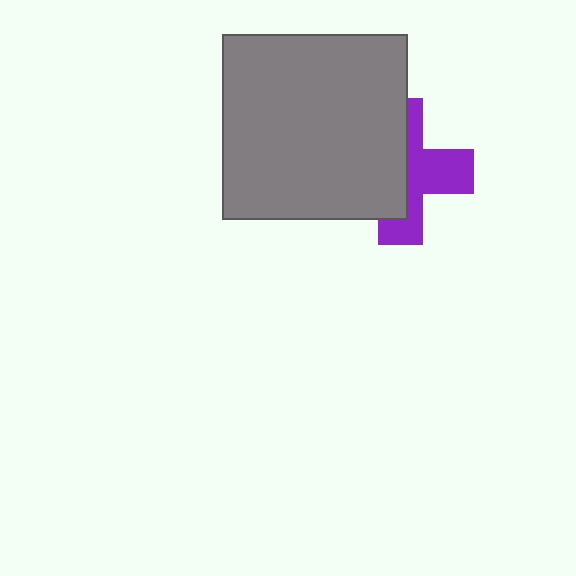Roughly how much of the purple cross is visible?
About half of it is visible (roughly 48%).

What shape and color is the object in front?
The object in front is a gray square.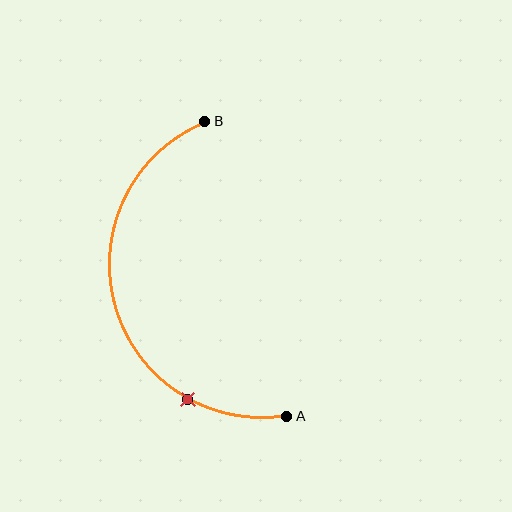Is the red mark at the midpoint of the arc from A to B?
No. The red mark lies on the arc but is closer to endpoint A. The arc midpoint would be at the point on the curve equidistant along the arc from both A and B.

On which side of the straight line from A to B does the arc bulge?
The arc bulges to the left of the straight line connecting A and B.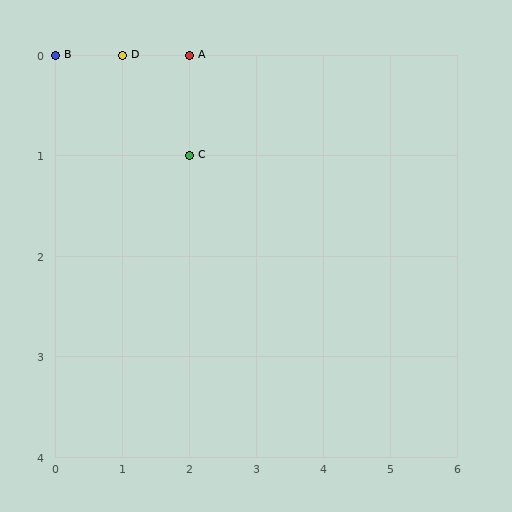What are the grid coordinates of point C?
Point C is at grid coordinates (2, 1).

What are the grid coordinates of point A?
Point A is at grid coordinates (2, 0).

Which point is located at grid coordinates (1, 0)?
Point D is at (1, 0).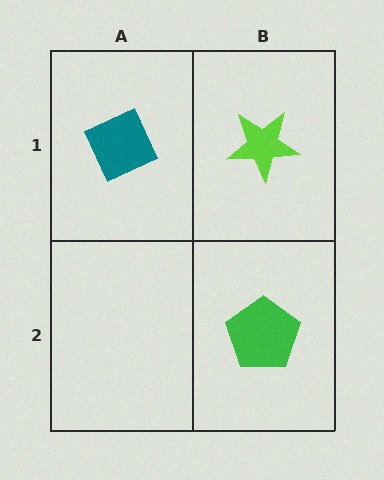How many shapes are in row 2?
1 shape.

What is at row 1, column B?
A lime star.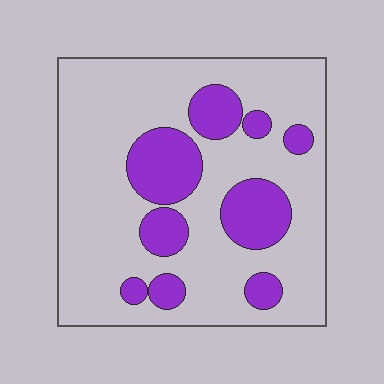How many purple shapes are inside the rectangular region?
9.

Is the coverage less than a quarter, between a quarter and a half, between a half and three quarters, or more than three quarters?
Less than a quarter.